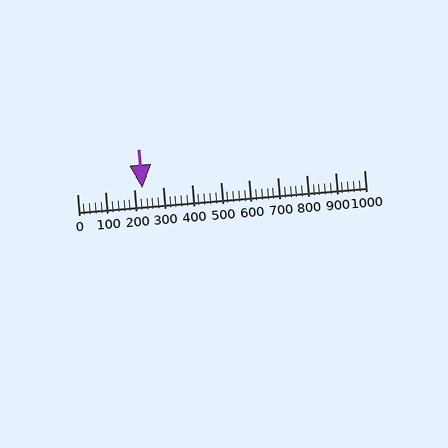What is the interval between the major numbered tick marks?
The major tick marks are spaced 100 units apart.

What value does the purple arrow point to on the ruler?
The purple arrow points to approximately 227.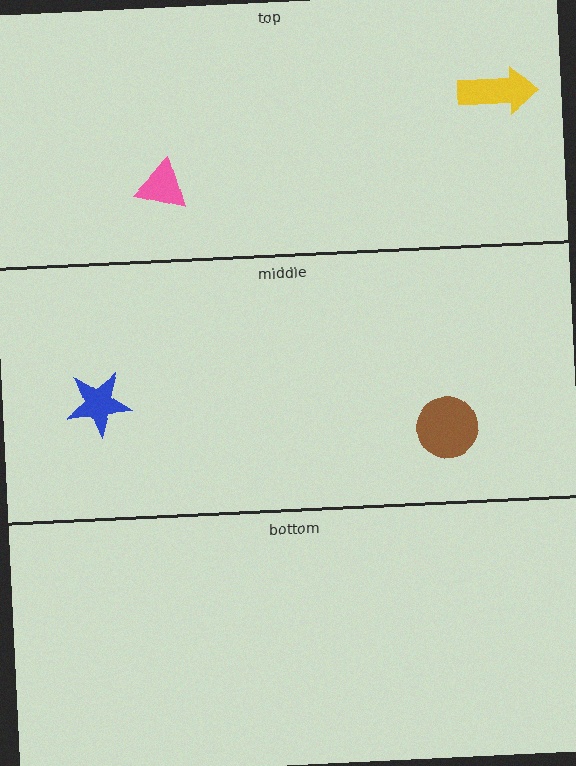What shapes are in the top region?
The pink triangle, the yellow arrow.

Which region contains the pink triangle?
The top region.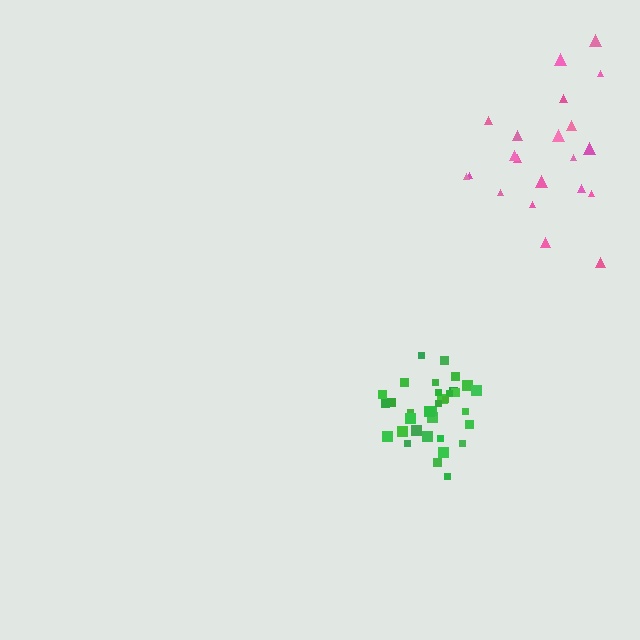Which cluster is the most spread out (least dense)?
Pink.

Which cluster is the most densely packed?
Green.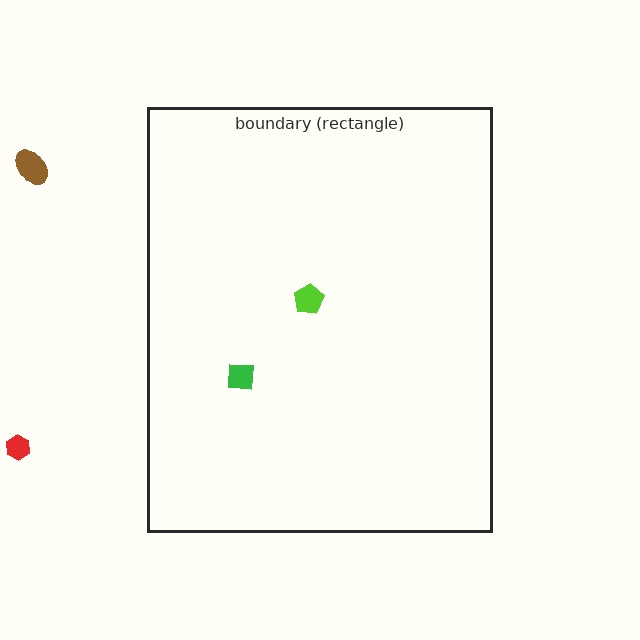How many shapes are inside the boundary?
2 inside, 2 outside.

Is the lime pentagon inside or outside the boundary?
Inside.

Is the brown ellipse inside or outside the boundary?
Outside.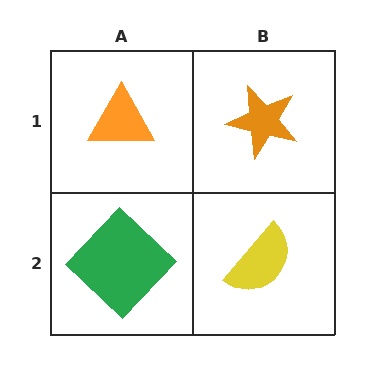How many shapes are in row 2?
2 shapes.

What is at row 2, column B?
A yellow semicircle.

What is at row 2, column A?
A green diamond.